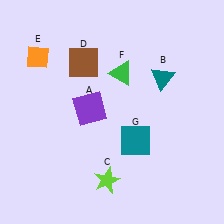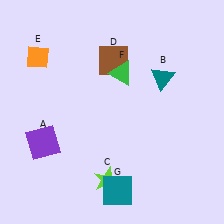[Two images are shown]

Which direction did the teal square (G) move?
The teal square (G) moved down.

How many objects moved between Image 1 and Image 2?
3 objects moved between the two images.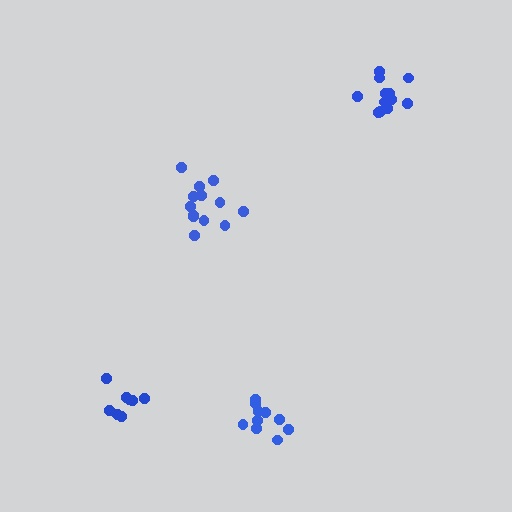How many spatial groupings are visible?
There are 4 spatial groupings.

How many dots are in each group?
Group 1: 13 dots, Group 2: 8 dots, Group 3: 13 dots, Group 4: 10 dots (44 total).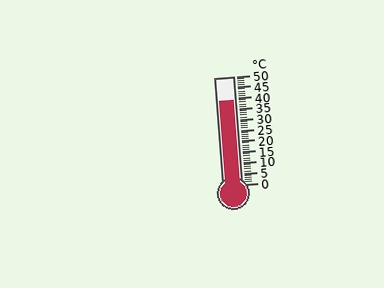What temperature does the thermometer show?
The thermometer shows approximately 39°C.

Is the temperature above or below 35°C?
The temperature is above 35°C.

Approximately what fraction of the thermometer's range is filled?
The thermometer is filled to approximately 80% of its range.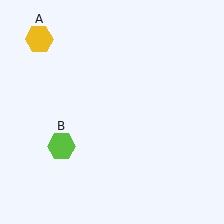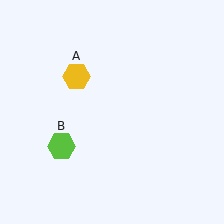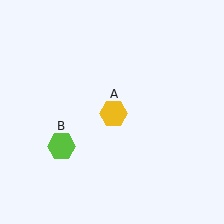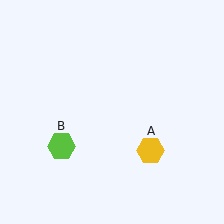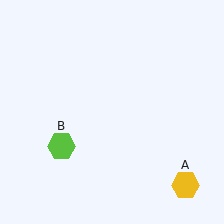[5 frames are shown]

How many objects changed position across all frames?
1 object changed position: yellow hexagon (object A).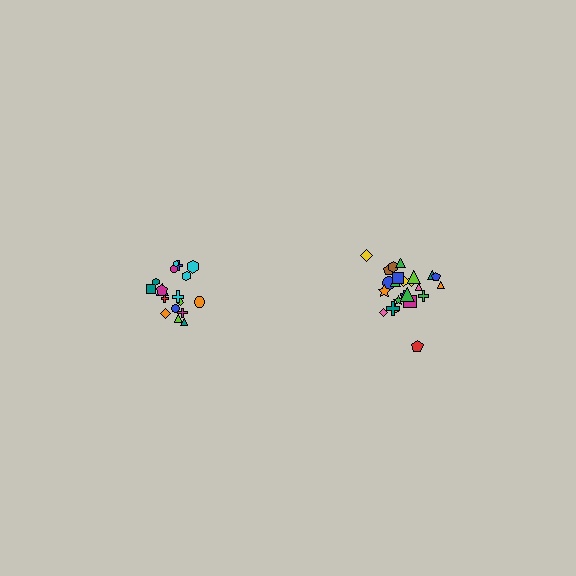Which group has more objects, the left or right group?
The right group.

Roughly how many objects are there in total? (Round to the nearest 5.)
Roughly 45 objects in total.